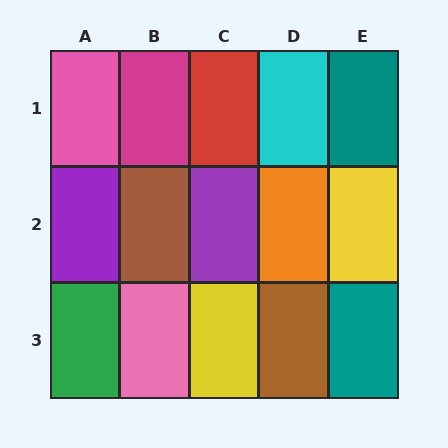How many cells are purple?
2 cells are purple.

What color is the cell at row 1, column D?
Cyan.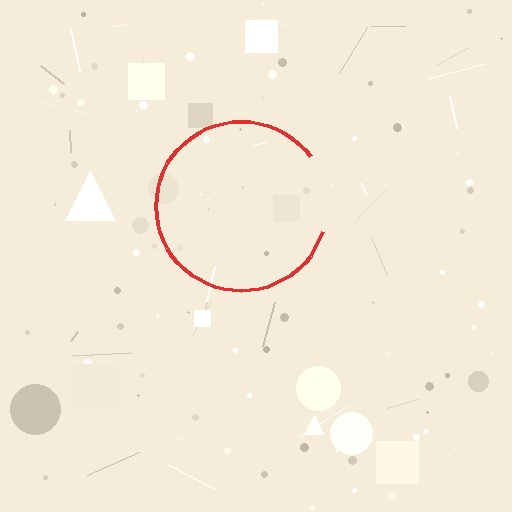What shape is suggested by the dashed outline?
The dashed outline suggests a circle.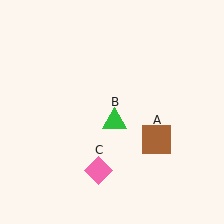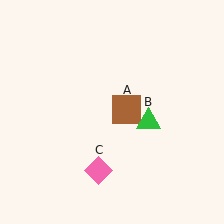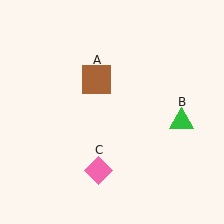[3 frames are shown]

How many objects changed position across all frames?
2 objects changed position: brown square (object A), green triangle (object B).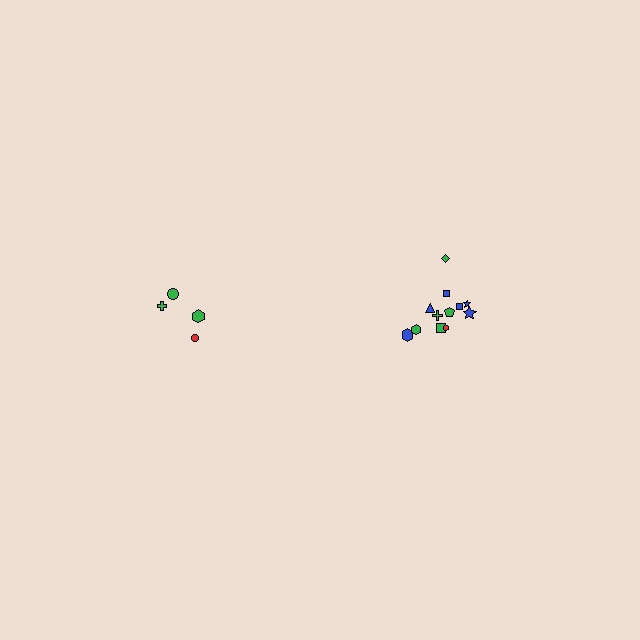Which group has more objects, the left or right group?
The right group.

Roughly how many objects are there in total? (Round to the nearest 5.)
Roughly 15 objects in total.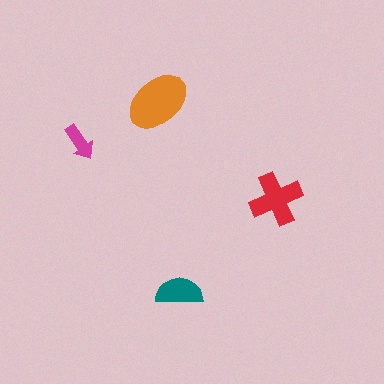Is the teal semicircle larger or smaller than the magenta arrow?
Larger.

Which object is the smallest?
The magenta arrow.